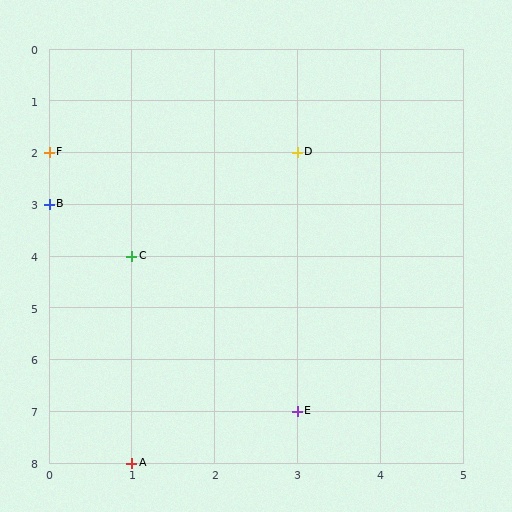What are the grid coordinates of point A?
Point A is at grid coordinates (1, 8).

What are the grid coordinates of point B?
Point B is at grid coordinates (0, 3).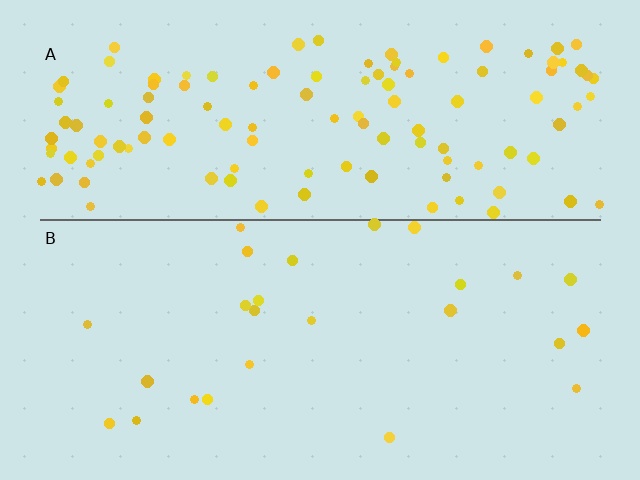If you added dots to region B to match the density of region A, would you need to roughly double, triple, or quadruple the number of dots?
Approximately quadruple.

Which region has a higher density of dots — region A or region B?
A (the top).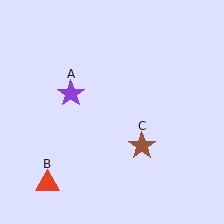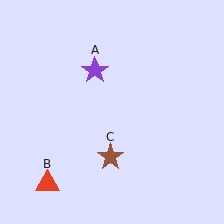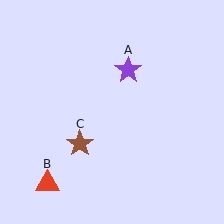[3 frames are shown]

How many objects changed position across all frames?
2 objects changed position: purple star (object A), brown star (object C).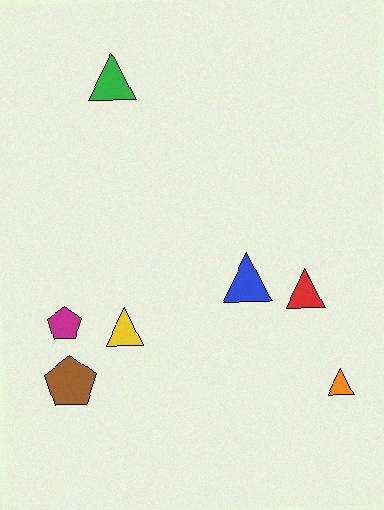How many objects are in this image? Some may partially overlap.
There are 7 objects.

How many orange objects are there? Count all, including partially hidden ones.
There is 1 orange object.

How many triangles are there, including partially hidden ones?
There are 5 triangles.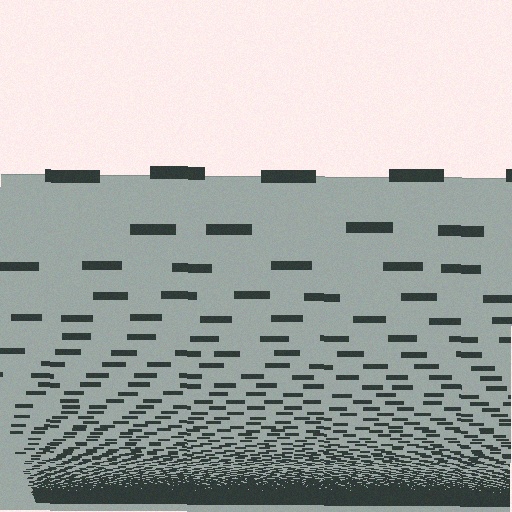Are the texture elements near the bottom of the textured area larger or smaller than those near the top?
Smaller. The gradient is inverted — elements near the bottom are smaller and denser.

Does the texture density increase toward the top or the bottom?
Density increases toward the bottom.